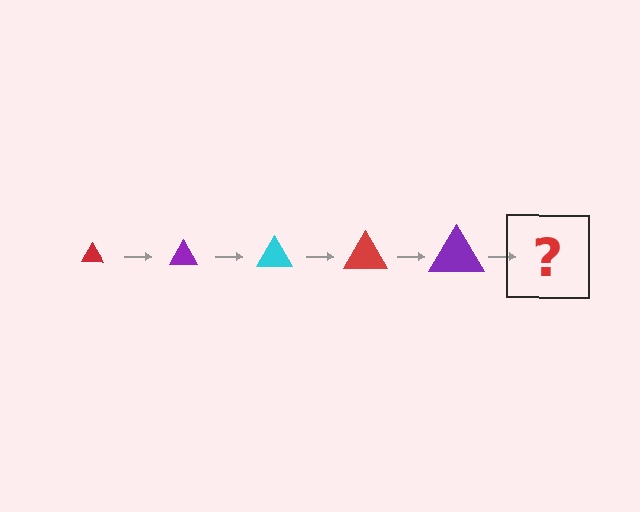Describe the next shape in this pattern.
It should be a cyan triangle, larger than the previous one.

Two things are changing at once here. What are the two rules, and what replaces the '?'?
The two rules are that the triangle grows larger each step and the color cycles through red, purple, and cyan. The '?' should be a cyan triangle, larger than the previous one.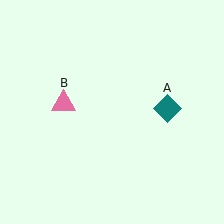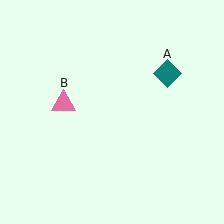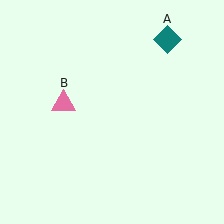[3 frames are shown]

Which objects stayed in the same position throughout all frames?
Pink triangle (object B) remained stationary.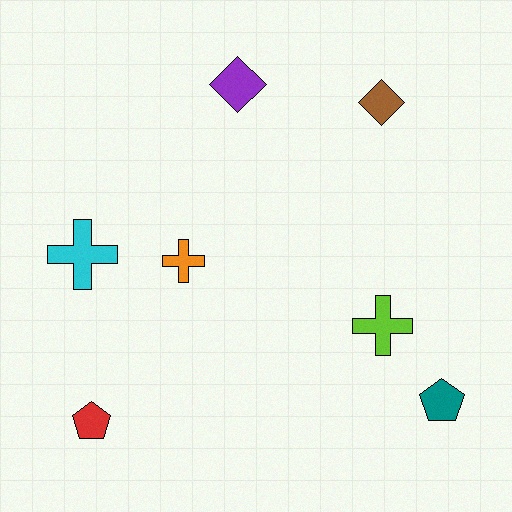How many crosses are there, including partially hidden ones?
There are 3 crosses.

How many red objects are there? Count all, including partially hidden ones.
There is 1 red object.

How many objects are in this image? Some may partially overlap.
There are 7 objects.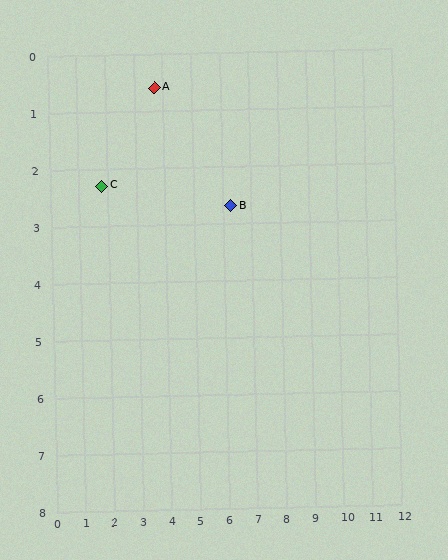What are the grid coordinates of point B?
Point B is at approximately (6.3, 2.7).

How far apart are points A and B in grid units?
Points A and B are about 3.3 grid units apart.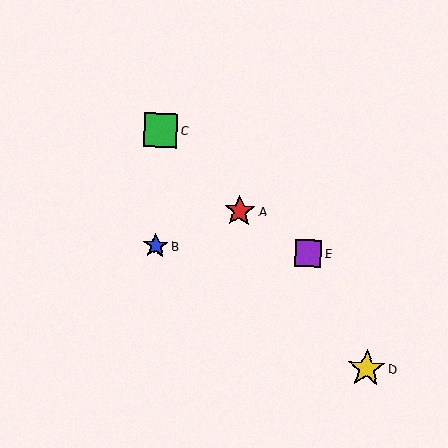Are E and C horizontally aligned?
No, E is at y≈253 and C is at y≈130.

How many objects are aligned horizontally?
2 objects (B, E) are aligned horizontally.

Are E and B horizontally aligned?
Yes, both are at y≈253.